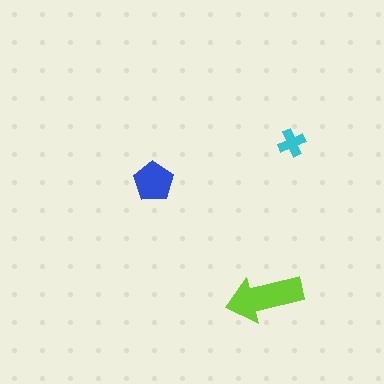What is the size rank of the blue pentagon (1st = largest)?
2nd.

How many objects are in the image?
There are 3 objects in the image.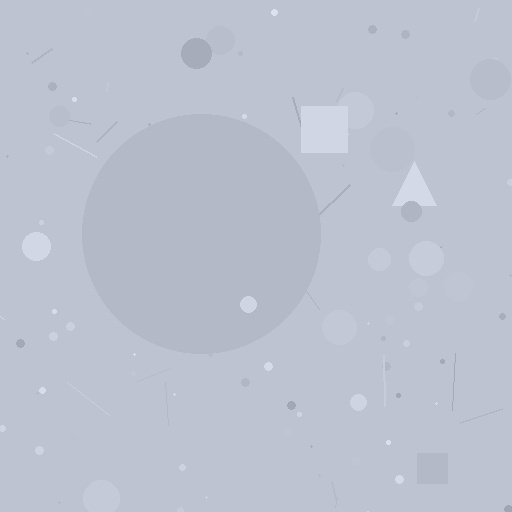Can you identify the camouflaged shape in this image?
The camouflaged shape is a circle.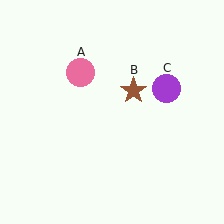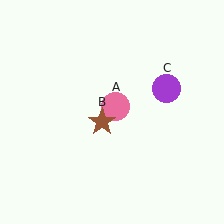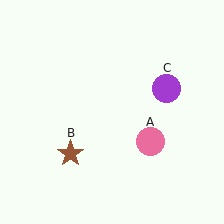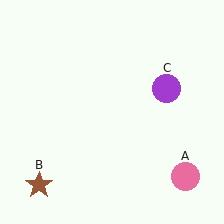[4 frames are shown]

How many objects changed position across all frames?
2 objects changed position: pink circle (object A), brown star (object B).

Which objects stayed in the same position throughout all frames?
Purple circle (object C) remained stationary.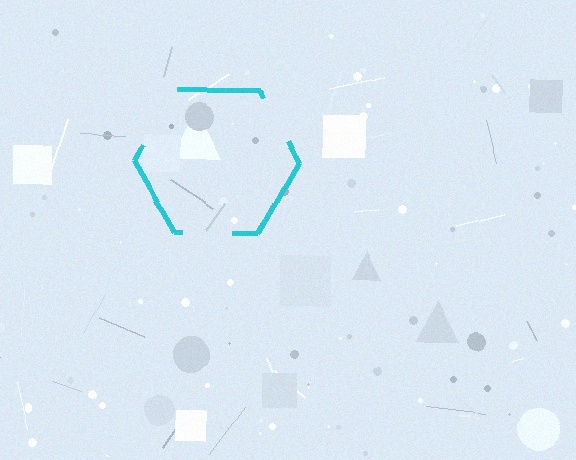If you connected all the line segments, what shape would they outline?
They would outline a hexagon.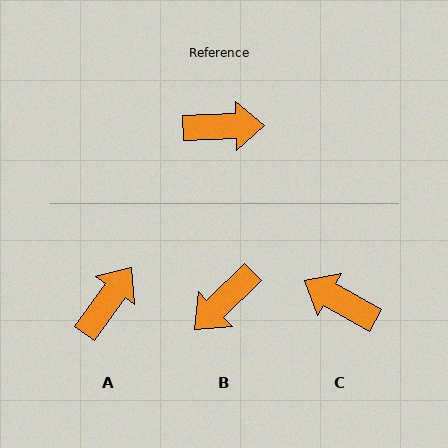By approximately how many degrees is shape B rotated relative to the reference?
Approximately 137 degrees clockwise.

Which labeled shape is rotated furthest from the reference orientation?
C, about 149 degrees away.